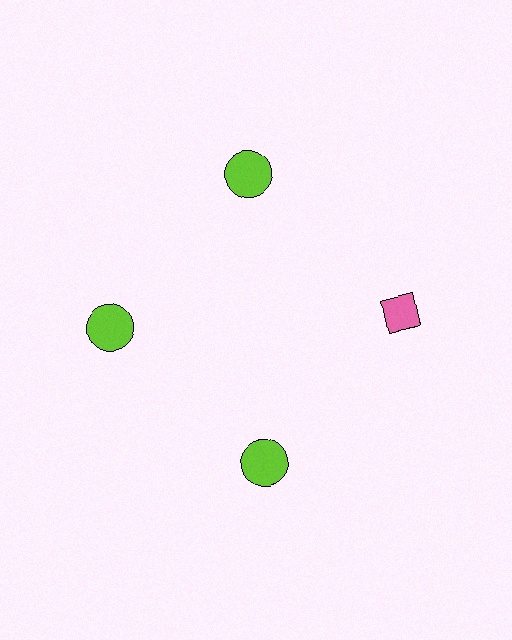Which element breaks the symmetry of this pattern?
The pink diamond at roughly the 3 o'clock position breaks the symmetry. All other shapes are lime circles.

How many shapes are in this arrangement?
There are 4 shapes arranged in a ring pattern.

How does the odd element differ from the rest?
It differs in both color (pink instead of lime) and shape (diamond instead of circle).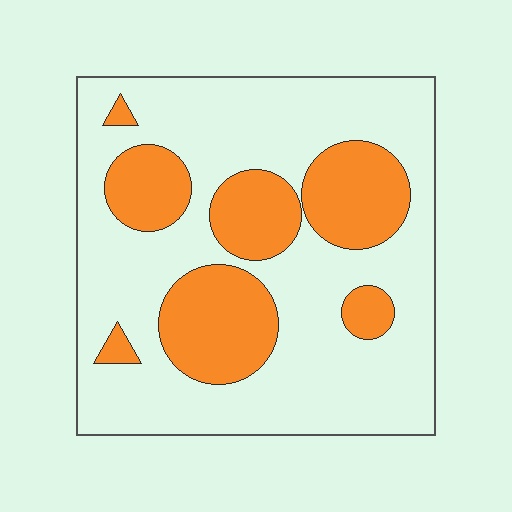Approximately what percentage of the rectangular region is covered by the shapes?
Approximately 30%.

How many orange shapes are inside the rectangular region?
7.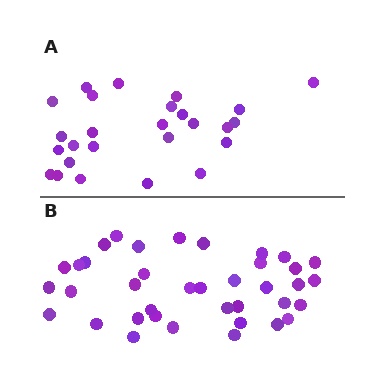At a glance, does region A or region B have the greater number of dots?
Region B (the bottom region) has more dots.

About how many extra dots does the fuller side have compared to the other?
Region B has roughly 12 or so more dots than region A.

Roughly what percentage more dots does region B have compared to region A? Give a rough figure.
About 45% more.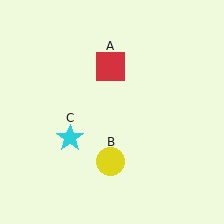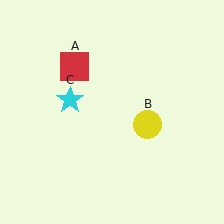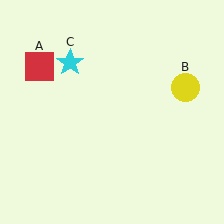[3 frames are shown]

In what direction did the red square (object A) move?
The red square (object A) moved left.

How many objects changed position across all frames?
3 objects changed position: red square (object A), yellow circle (object B), cyan star (object C).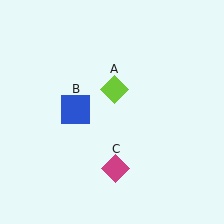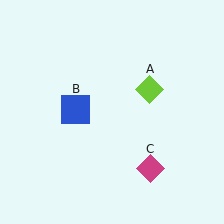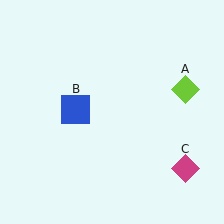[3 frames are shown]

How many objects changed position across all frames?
2 objects changed position: lime diamond (object A), magenta diamond (object C).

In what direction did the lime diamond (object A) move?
The lime diamond (object A) moved right.